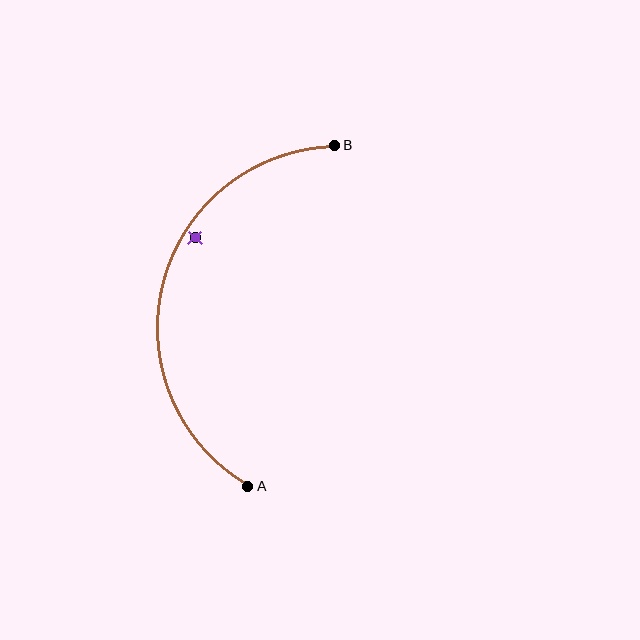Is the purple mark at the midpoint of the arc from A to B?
No — the purple mark does not lie on the arc at all. It sits slightly inside the curve.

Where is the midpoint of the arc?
The arc midpoint is the point on the curve farthest from the straight line joining A and B. It sits to the left of that line.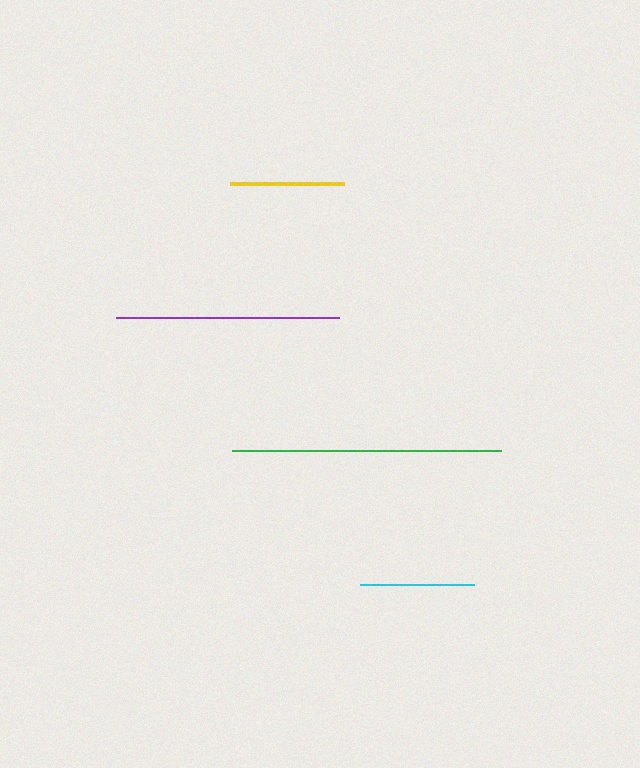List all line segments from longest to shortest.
From longest to shortest: green, purple, yellow, cyan.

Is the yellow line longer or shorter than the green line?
The green line is longer than the yellow line.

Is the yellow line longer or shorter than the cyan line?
The yellow line is longer than the cyan line.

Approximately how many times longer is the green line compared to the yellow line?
The green line is approximately 2.4 times the length of the yellow line.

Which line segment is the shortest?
The cyan line is the shortest at approximately 114 pixels.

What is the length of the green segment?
The green segment is approximately 270 pixels long.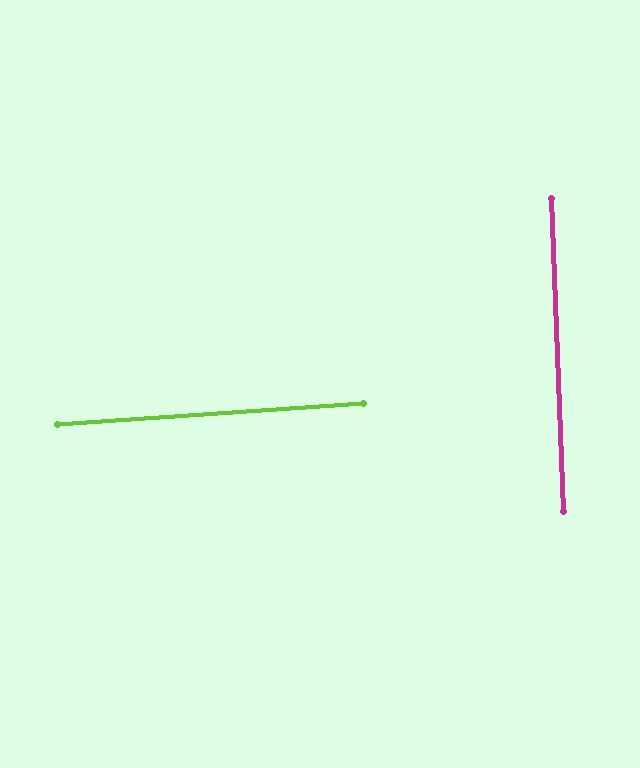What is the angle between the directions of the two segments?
Approximately 88 degrees.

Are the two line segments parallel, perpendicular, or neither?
Perpendicular — they meet at approximately 88°.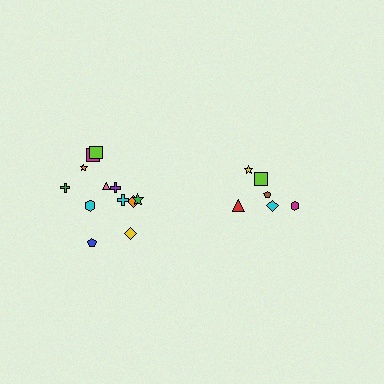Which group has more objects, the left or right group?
The left group.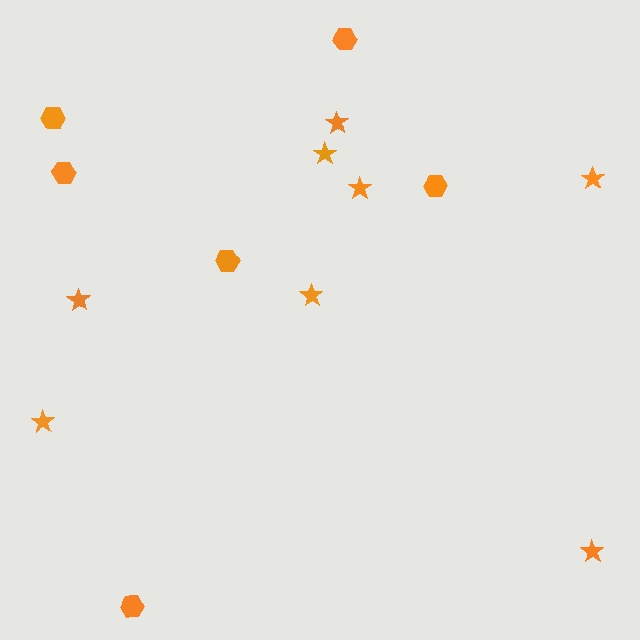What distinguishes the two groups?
There are 2 groups: one group of stars (8) and one group of hexagons (6).